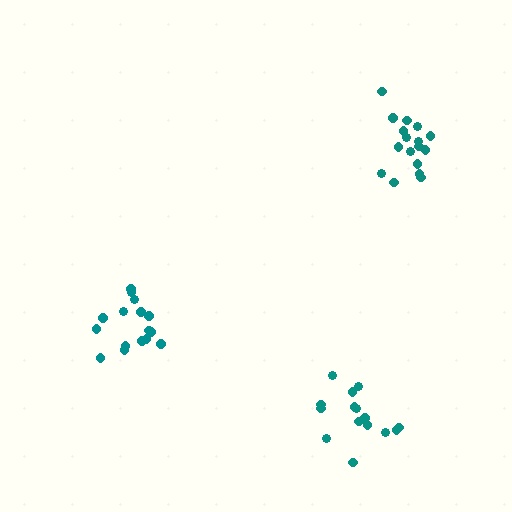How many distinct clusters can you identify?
There are 3 distinct clusters.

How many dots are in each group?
Group 1: 17 dots, Group 2: 16 dots, Group 3: 15 dots (48 total).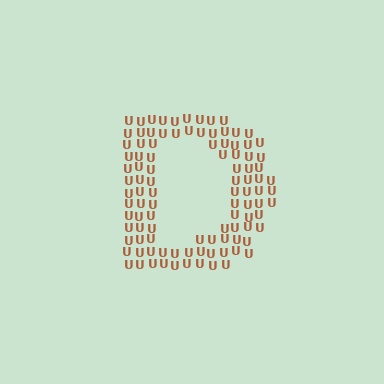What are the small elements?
The small elements are letter U's.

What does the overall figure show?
The overall figure shows the letter D.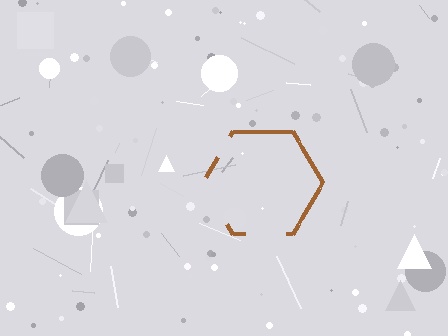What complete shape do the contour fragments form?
The contour fragments form a hexagon.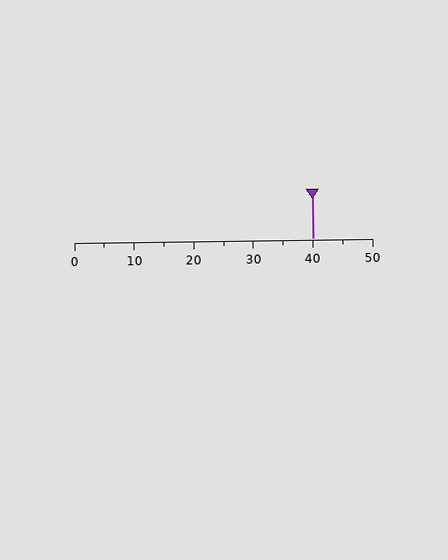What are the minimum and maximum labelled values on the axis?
The axis runs from 0 to 50.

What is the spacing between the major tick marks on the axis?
The major ticks are spaced 10 apart.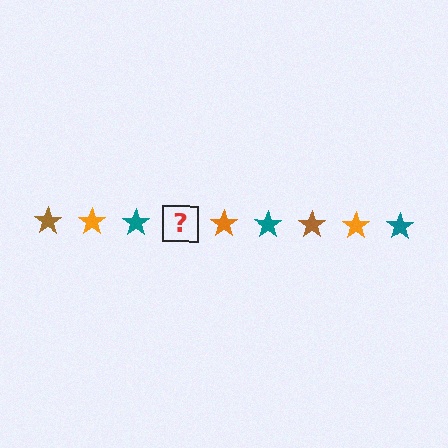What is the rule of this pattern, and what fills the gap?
The rule is that the pattern cycles through brown, orange, teal stars. The gap should be filled with a brown star.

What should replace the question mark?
The question mark should be replaced with a brown star.